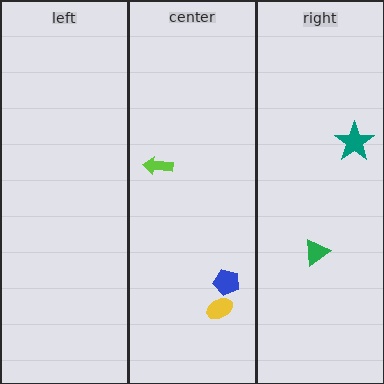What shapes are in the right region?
The green triangle, the teal star.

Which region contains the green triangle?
The right region.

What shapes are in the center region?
The yellow ellipse, the blue pentagon, the lime arrow.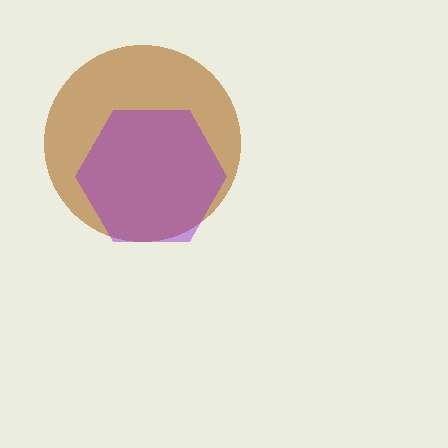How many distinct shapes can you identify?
There are 2 distinct shapes: a brown circle, a purple hexagon.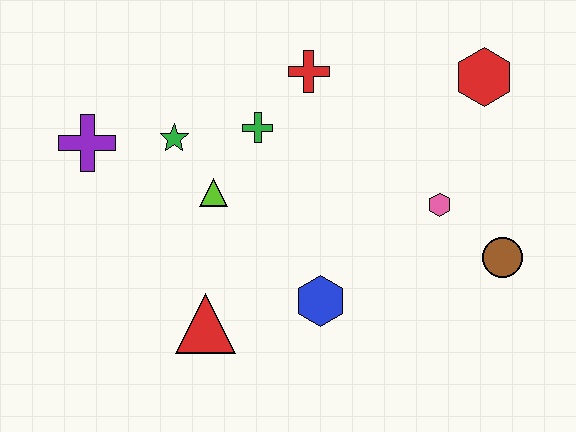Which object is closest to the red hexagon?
The pink hexagon is closest to the red hexagon.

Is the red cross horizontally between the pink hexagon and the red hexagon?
No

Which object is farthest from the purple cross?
The brown circle is farthest from the purple cross.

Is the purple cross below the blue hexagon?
No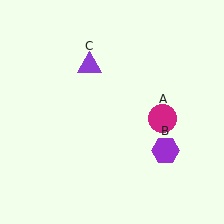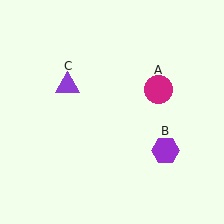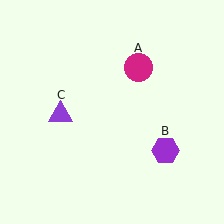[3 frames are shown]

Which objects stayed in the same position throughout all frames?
Purple hexagon (object B) remained stationary.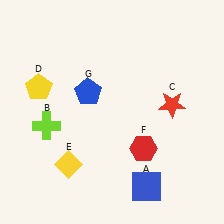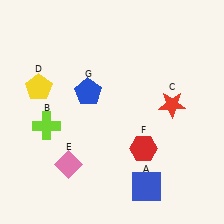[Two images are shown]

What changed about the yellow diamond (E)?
In Image 1, E is yellow. In Image 2, it changed to pink.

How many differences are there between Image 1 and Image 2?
There is 1 difference between the two images.